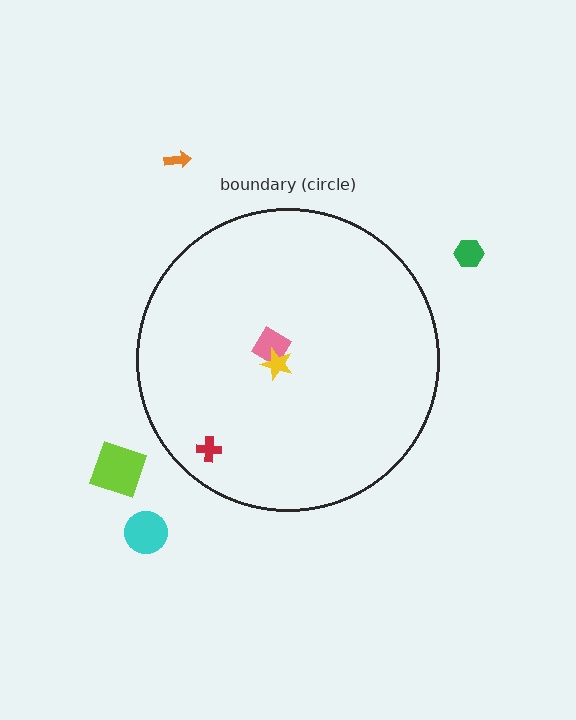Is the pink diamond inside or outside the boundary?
Inside.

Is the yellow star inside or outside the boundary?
Inside.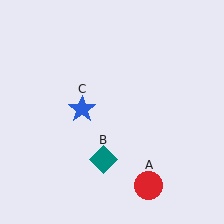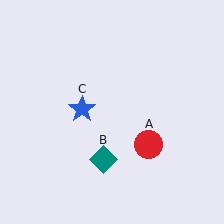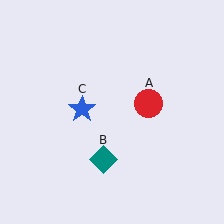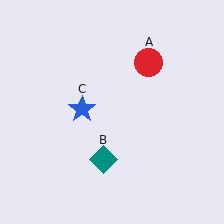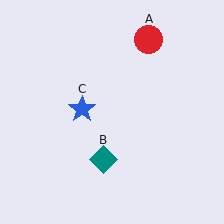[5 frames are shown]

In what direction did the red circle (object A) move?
The red circle (object A) moved up.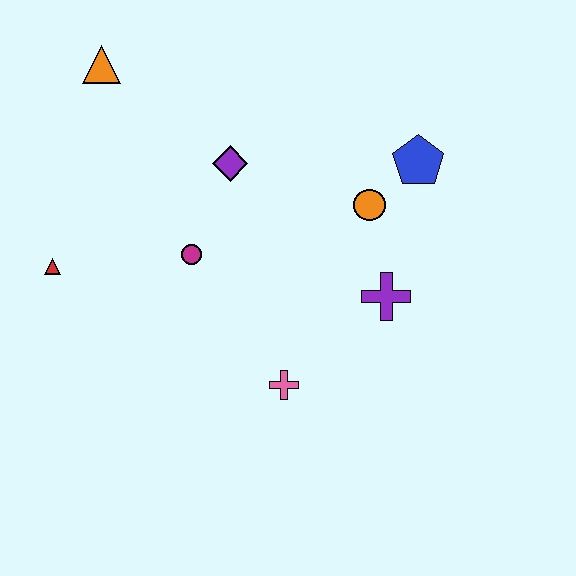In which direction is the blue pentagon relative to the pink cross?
The blue pentagon is above the pink cross.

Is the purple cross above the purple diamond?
No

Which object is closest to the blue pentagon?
The orange circle is closest to the blue pentagon.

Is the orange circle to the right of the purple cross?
No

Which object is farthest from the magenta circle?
The blue pentagon is farthest from the magenta circle.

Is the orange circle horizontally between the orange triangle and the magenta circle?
No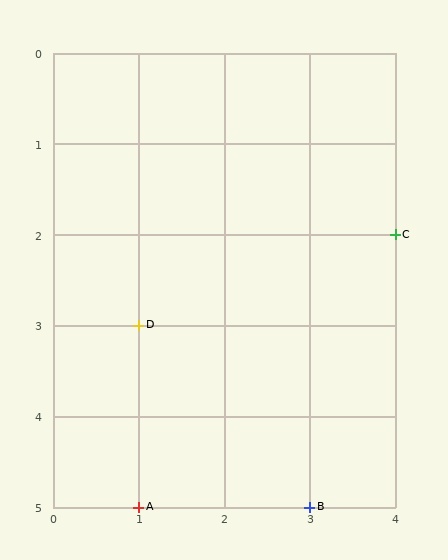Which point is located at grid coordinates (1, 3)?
Point D is at (1, 3).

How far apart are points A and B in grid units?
Points A and B are 2 columns apart.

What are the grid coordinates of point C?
Point C is at grid coordinates (4, 2).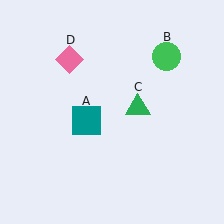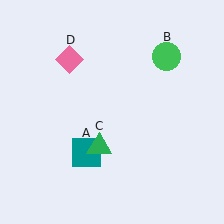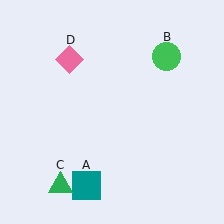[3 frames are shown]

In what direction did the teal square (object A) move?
The teal square (object A) moved down.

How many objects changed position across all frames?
2 objects changed position: teal square (object A), green triangle (object C).